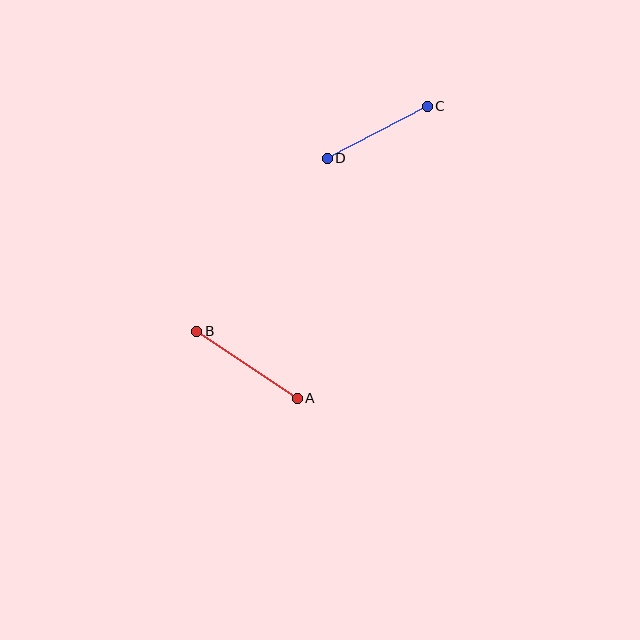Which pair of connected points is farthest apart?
Points A and B are farthest apart.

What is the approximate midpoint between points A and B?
The midpoint is at approximately (247, 365) pixels.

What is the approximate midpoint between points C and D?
The midpoint is at approximately (377, 132) pixels.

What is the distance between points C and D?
The distance is approximately 113 pixels.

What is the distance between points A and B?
The distance is approximately 121 pixels.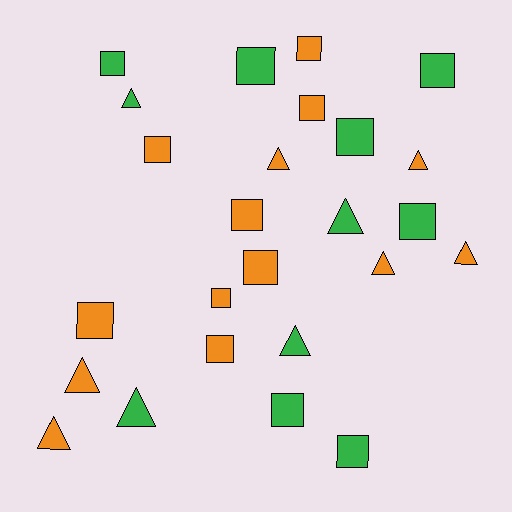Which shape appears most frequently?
Square, with 15 objects.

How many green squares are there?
There are 7 green squares.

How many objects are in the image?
There are 25 objects.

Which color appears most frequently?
Orange, with 14 objects.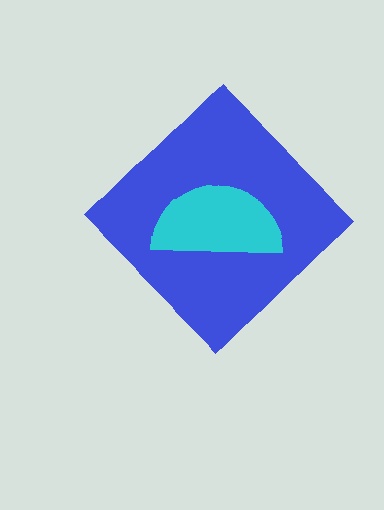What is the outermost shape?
The blue diamond.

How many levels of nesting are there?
2.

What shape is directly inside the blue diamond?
The cyan semicircle.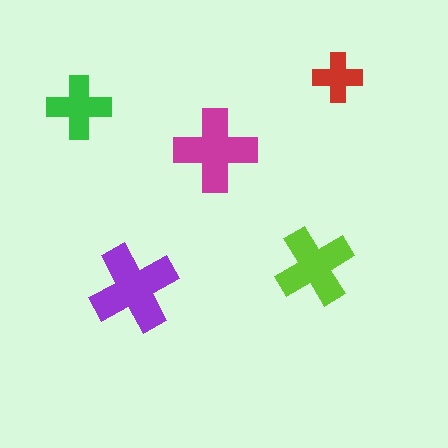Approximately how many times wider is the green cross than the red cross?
About 1.5 times wider.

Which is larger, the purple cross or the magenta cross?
The purple one.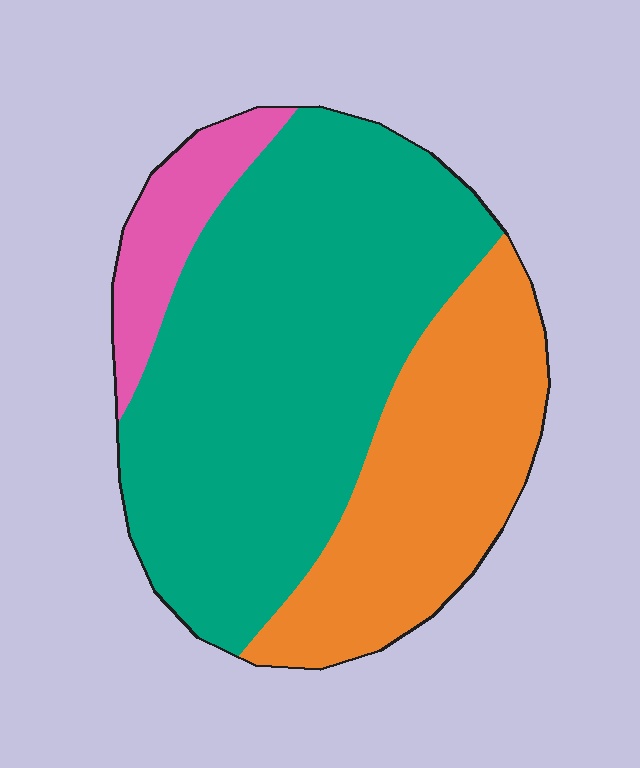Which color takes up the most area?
Teal, at roughly 60%.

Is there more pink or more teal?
Teal.